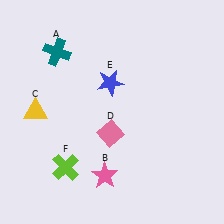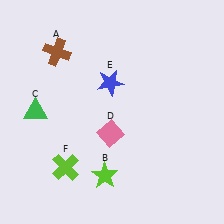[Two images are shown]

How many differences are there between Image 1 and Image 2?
There are 3 differences between the two images.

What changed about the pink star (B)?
In Image 1, B is pink. In Image 2, it changed to lime.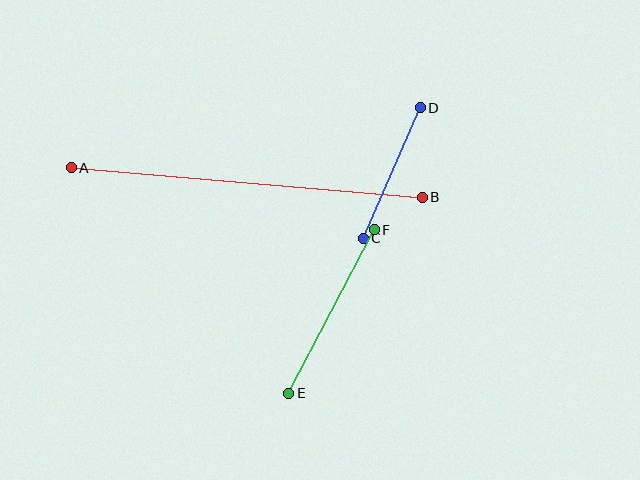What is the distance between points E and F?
The distance is approximately 185 pixels.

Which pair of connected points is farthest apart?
Points A and B are farthest apart.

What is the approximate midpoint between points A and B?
The midpoint is at approximately (247, 182) pixels.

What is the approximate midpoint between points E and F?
The midpoint is at approximately (332, 312) pixels.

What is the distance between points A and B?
The distance is approximately 352 pixels.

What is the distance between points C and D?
The distance is approximately 142 pixels.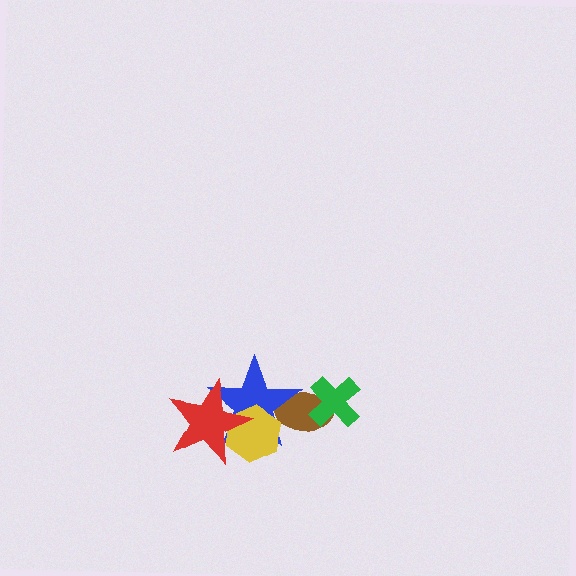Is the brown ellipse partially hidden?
Yes, it is partially covered by another shape.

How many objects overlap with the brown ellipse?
2 objects overlap with the brown ellipse.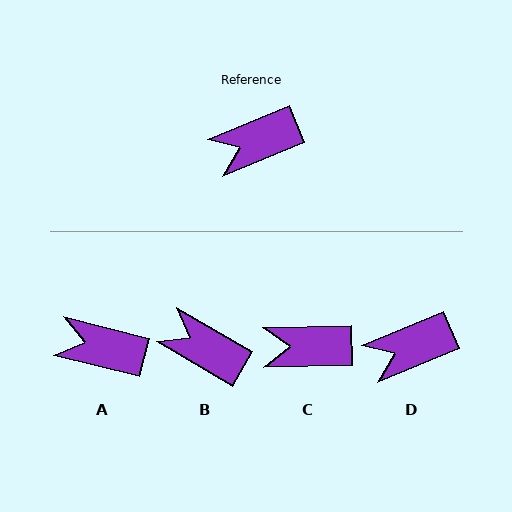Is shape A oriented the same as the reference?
No, it is off by about 37 degrees.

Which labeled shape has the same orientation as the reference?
D.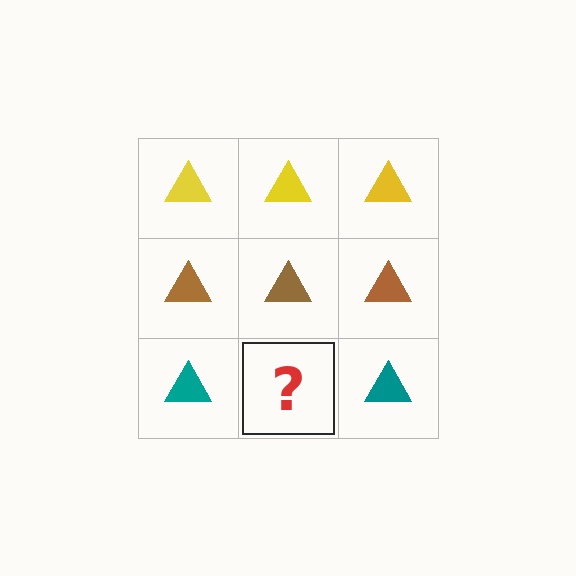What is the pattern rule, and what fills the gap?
The rule is that each row has a consistent color. The gap should be filled with a teal triangle.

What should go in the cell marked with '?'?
The missing cell should contain a teal triangle.